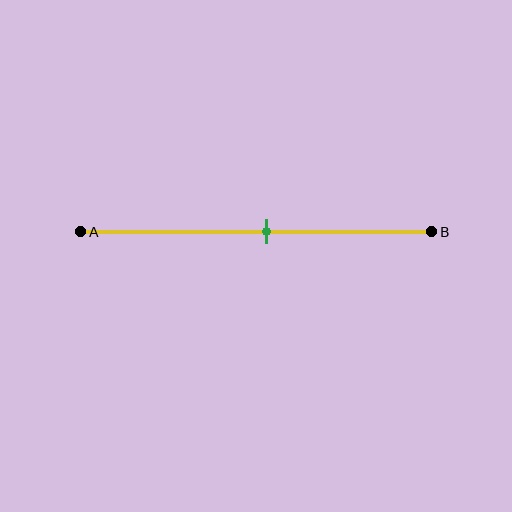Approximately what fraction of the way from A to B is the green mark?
The green mark is approximately 55% of the way from A to B.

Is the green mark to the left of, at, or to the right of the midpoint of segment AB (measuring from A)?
The green mark is to the right of the midpoint of segment AB.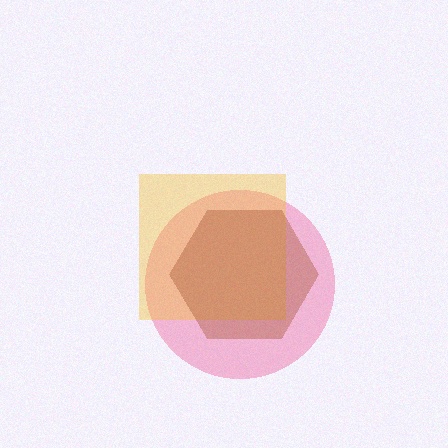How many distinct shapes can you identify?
There are 3 distinct shapes: a pink circle, a yellow square, a brown hexagon.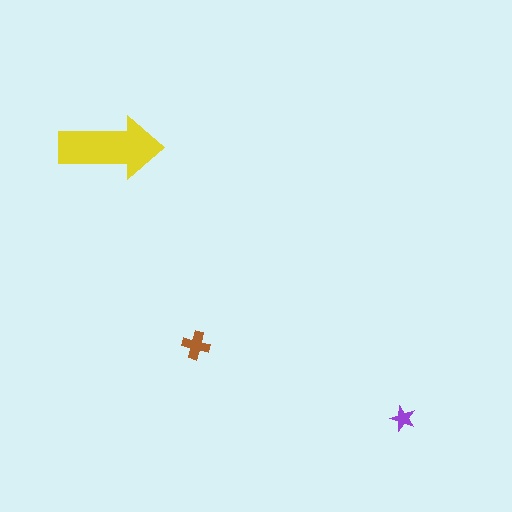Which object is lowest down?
The purple star is bottommost.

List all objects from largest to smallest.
The yellow arrow, the brown cross, the purple star.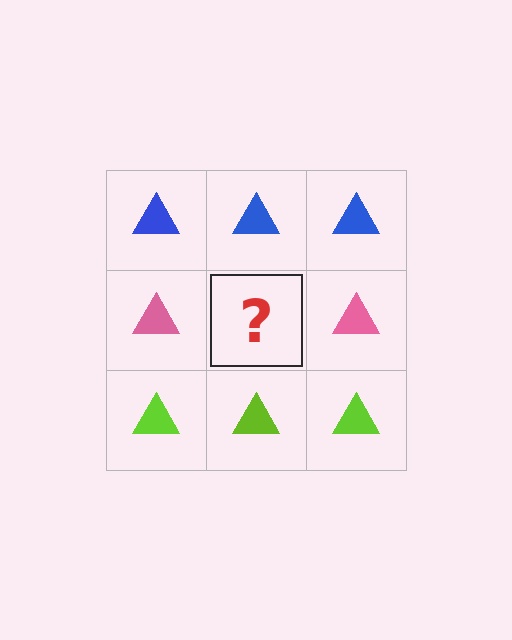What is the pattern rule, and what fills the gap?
The rule is that each row has a consistent color. The gap should be filled with a pink triangle.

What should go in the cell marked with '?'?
The missing cell should contain a pink triangle.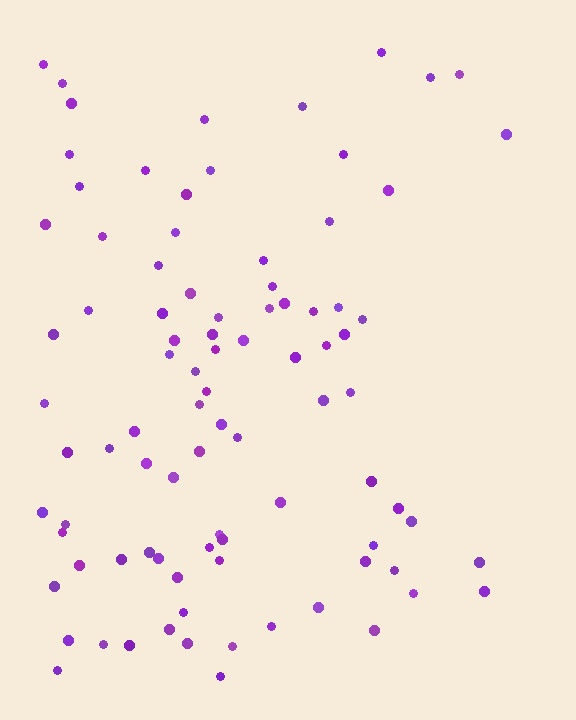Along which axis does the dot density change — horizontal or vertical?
Horizontal.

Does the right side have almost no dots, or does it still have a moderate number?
Still a moderate number, just noticeably fewer than the left.